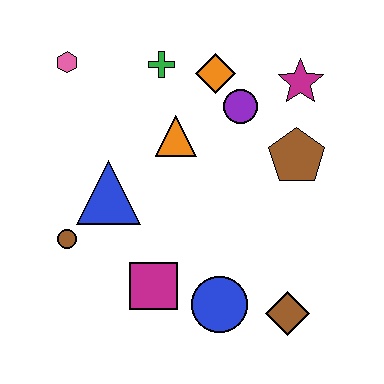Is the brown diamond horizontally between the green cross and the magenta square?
No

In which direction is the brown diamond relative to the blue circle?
The brown diamond is to the right of the blue circle.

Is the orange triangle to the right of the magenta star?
No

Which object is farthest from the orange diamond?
The brown diamond is farthest from the orange diamond.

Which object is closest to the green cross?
The orange diamond is closest to the green cross.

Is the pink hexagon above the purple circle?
Yes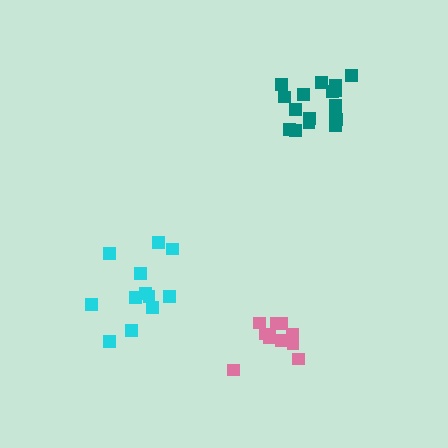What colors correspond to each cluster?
The clusters are colored: pink, cyan, teal.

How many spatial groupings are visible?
There are 3 spatial groupings.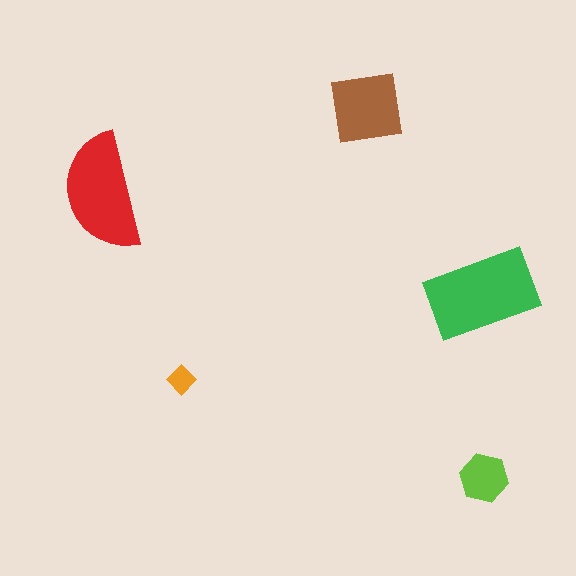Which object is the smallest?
The orange diamond.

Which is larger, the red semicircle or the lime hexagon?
The red semicircle.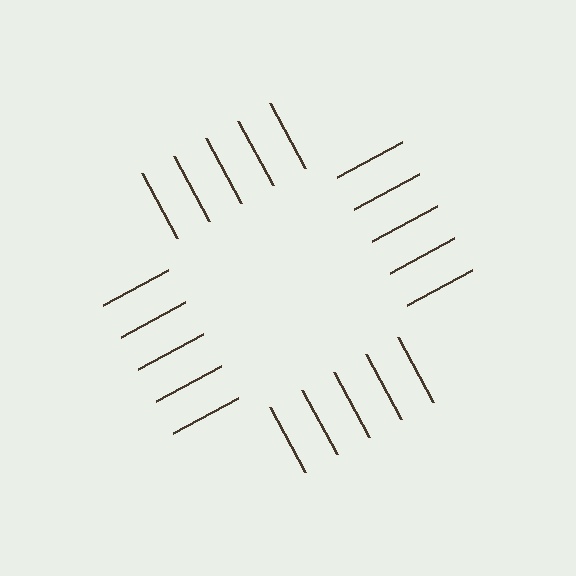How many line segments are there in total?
20 — 5 along each of the 4 edges.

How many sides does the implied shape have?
4 sides — the line-ends trace a square.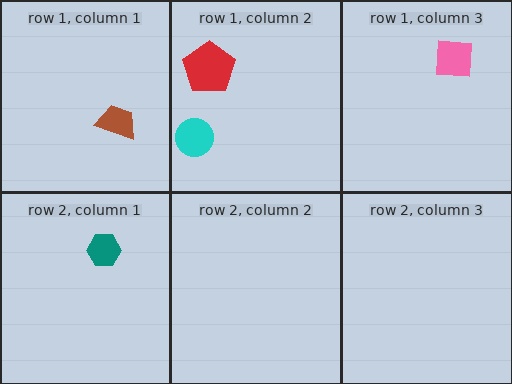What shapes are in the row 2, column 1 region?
The teal hexagon.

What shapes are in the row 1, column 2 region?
The cyan circle, the red pentagon.